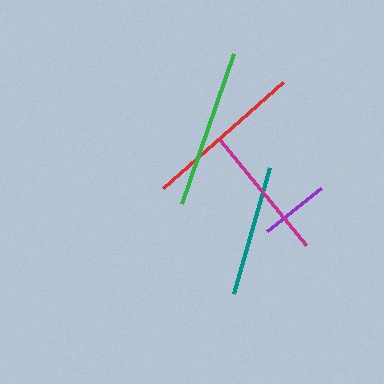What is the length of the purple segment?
The purple segment is approximately 69 pixels long.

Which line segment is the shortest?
The purple line is the shortest at approximately 69 pixels.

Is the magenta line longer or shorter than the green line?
The green line is longer than the magenta line.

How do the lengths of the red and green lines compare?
The red and green lines are approximately the same length.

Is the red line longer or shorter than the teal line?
The red line is longer than the teal line.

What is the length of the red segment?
The red segment is approximately 160 pixels long.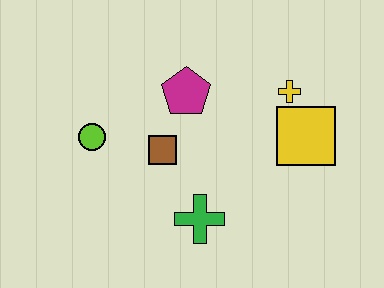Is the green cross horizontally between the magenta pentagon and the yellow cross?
Yes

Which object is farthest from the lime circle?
The yellow square is farthest from the lime circle.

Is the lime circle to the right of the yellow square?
No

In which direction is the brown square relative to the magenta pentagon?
The brown square is below the magenta pentagon.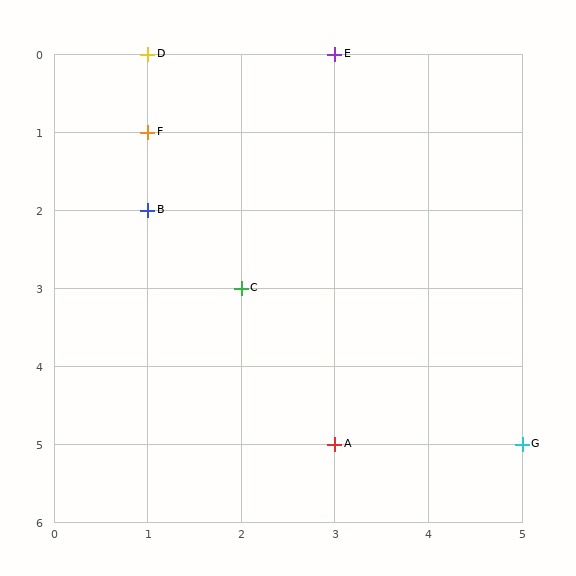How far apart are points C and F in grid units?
Points C and F are 1 column and 2 rows apart (about 2.2 grid units diagonally).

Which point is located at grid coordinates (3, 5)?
Point A is at (3, 5).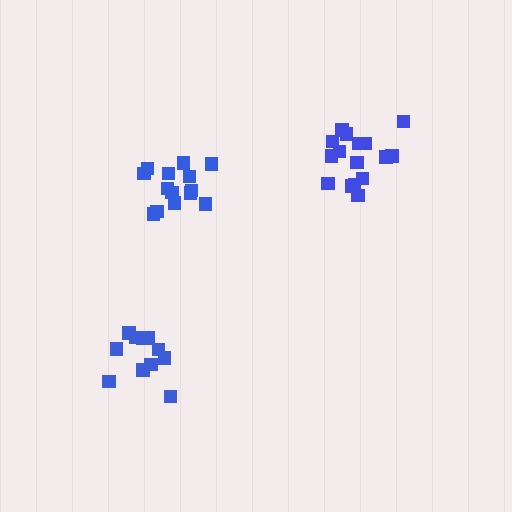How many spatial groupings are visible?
There are 3 spatial groupings.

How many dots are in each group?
Group 1: 16 dots, Group 2: 11 dots, Group 3: 14 dots (41 total).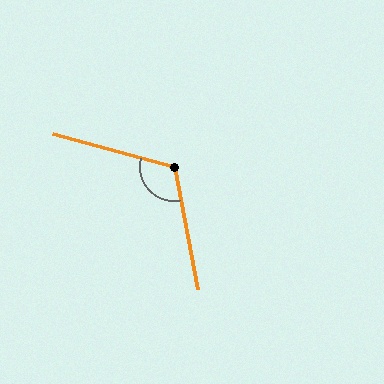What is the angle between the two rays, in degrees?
Approximately 116 degrees.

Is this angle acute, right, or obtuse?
It is obtuse.